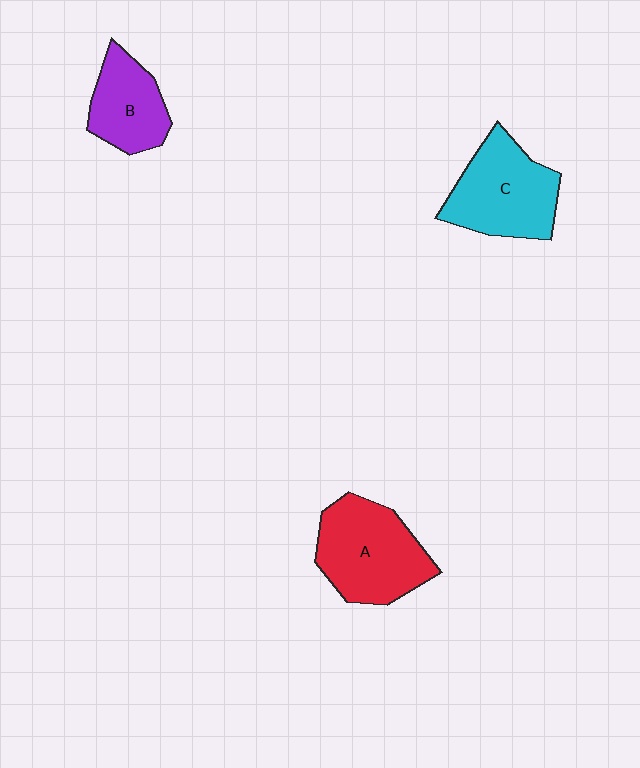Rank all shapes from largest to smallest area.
From largest to smallest: A (red), C (cyan), B (purple).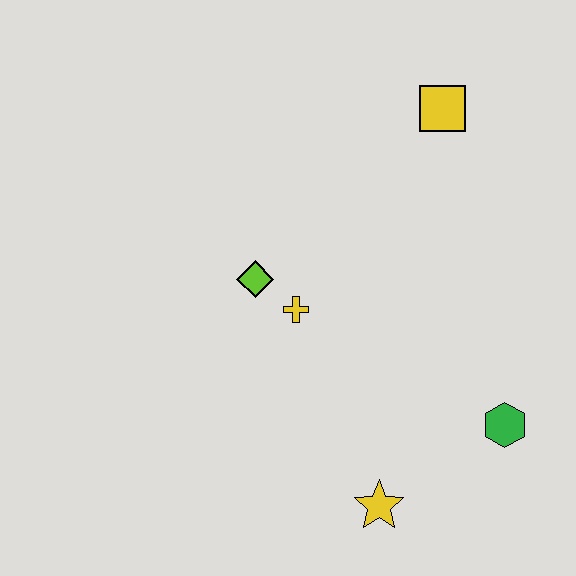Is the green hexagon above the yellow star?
Yes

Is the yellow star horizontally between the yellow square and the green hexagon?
No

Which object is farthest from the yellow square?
The yellow star is farthest from the yellow square.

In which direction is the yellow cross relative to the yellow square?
The yellow cross is below the yellow square.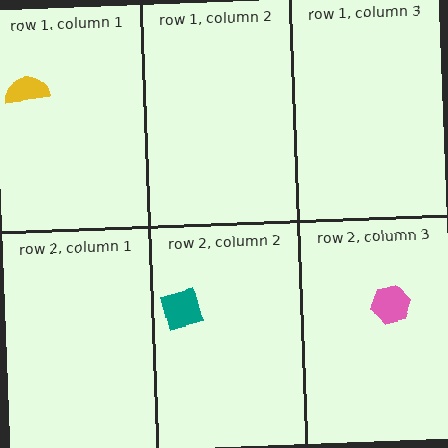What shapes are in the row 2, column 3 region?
The pink hexagon.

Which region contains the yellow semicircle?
The row 1, column 1 region.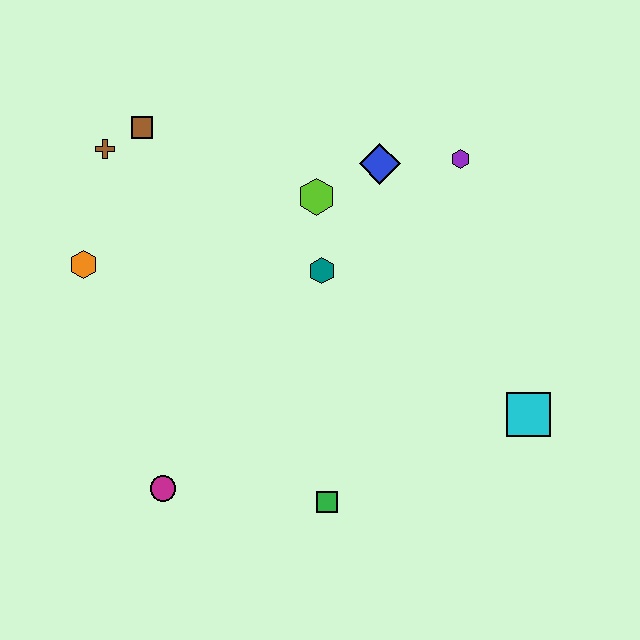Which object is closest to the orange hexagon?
The brown cross is closest to the orange hexagon.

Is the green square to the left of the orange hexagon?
No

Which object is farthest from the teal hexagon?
The magenta circle is farthest from the teal hexagon.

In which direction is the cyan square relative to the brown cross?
The cyan square is to the right of the brown cross.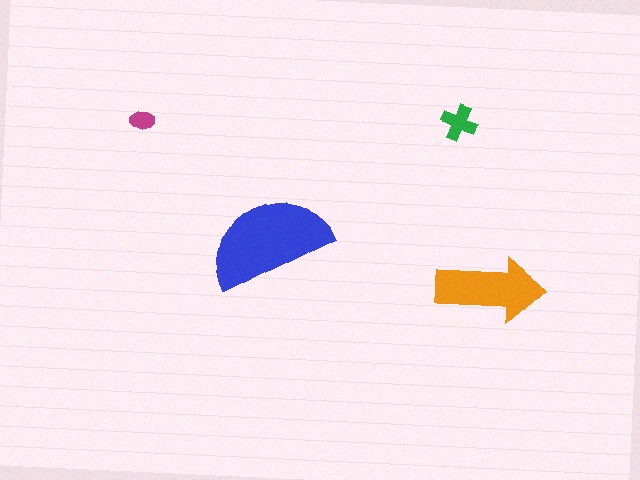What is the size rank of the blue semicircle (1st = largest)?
1st.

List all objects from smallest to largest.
The magenta ellipse, the green cross, the orange arrow, the blue semicircle.